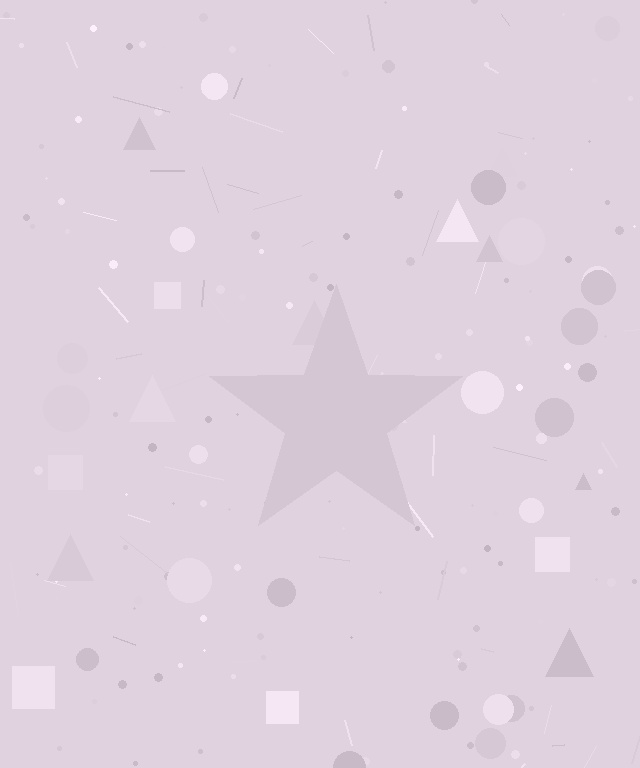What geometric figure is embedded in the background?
A star is embedded in the background.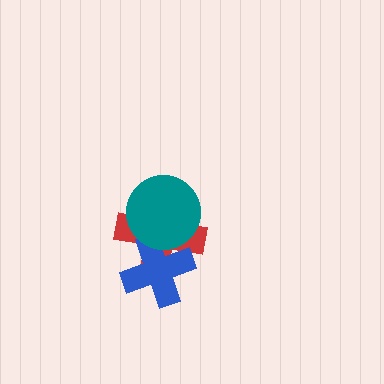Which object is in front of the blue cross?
The teal circle is in front of the blue cross.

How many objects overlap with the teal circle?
2 objects overlap with the teal circle.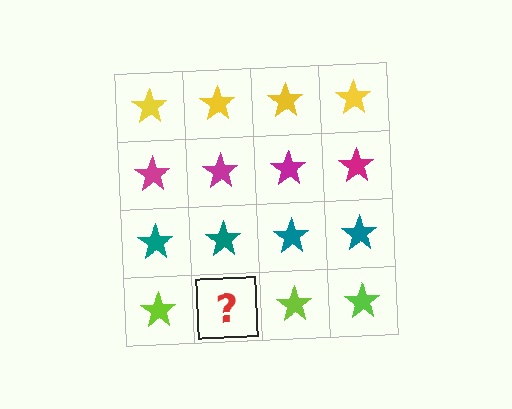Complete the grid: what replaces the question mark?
The question mark should be replaced with a lime star.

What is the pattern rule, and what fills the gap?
The rule is that each row has a consistent color. The gap should be filled with a lime star.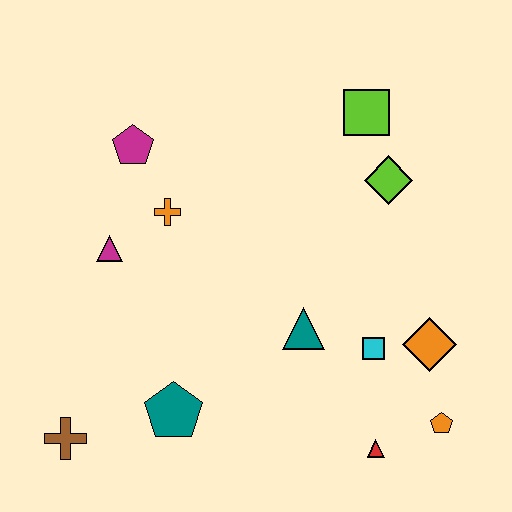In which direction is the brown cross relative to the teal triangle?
The brown cross is to the left of the teal triangle.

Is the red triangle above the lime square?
No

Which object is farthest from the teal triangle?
The brown cross is farthest from the teal triangle.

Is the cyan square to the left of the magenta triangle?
No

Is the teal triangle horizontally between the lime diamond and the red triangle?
No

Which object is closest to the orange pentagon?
The red triangle is closest to the orange pentagon.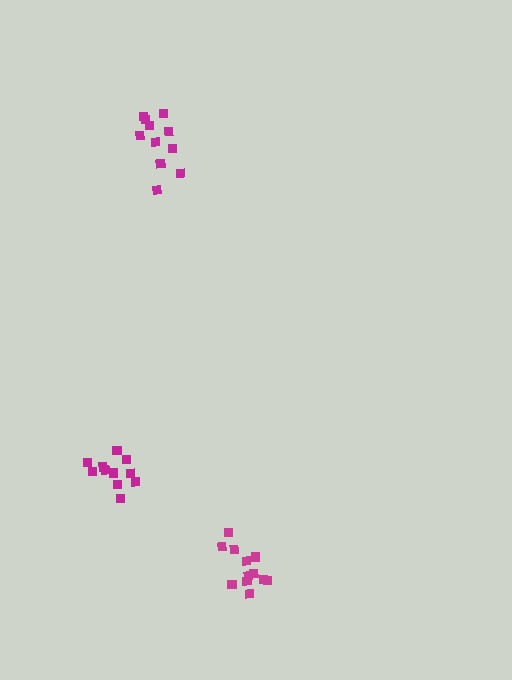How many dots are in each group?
Group 1: 11 dots, Group 2: 12 dots, Group 3: 11 dots (34 total).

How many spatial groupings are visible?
There are 3 spatial groupings.